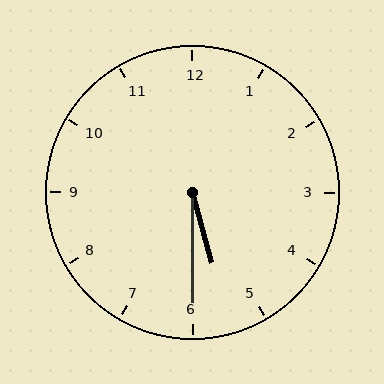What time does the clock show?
5:30.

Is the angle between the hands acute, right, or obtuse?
It is acute.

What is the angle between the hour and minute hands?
Approximately 15 degrees.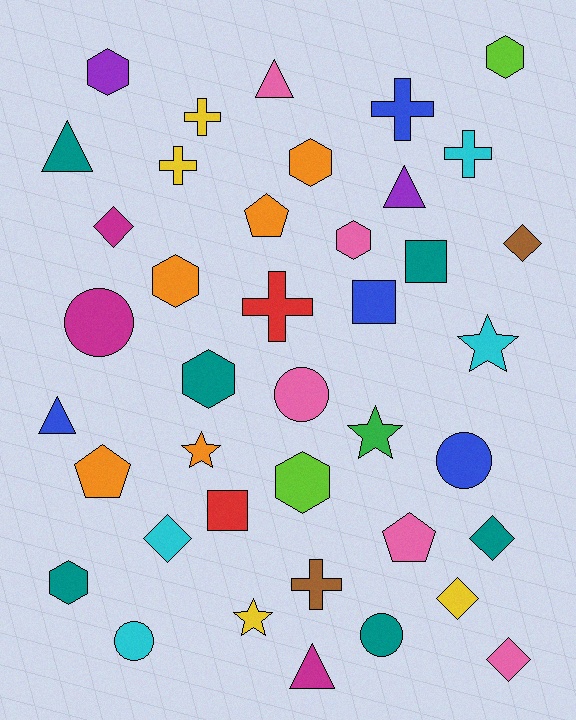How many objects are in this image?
There are 40 objects.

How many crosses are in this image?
There are 6 crosses.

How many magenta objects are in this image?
There are 3 magenta objects.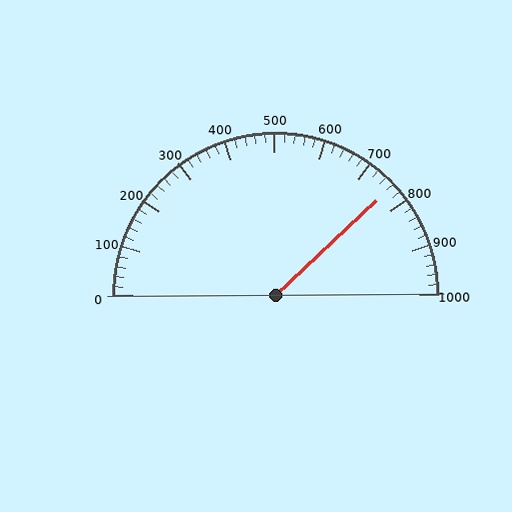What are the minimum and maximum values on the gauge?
The gauge ranges from 0 to 1000.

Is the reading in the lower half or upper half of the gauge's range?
The reading is in the upper half of the range (0 to 1000).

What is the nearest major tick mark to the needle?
The nearest major tick mark is 800.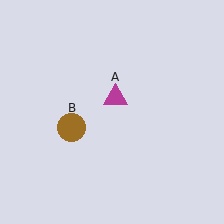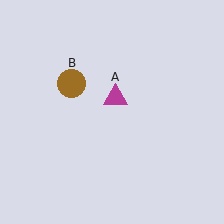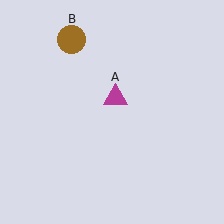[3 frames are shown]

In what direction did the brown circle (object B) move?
The brown circle (object B) moved up.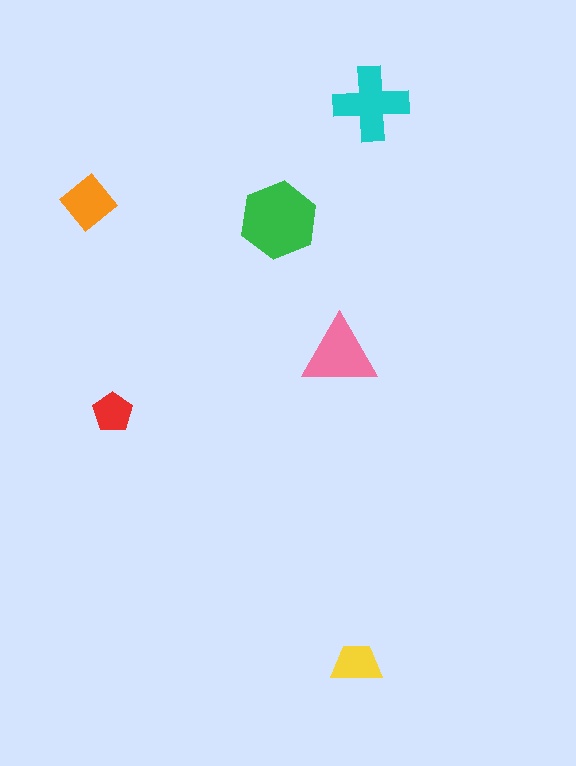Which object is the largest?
The green hexagon.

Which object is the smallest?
The red pentagon.